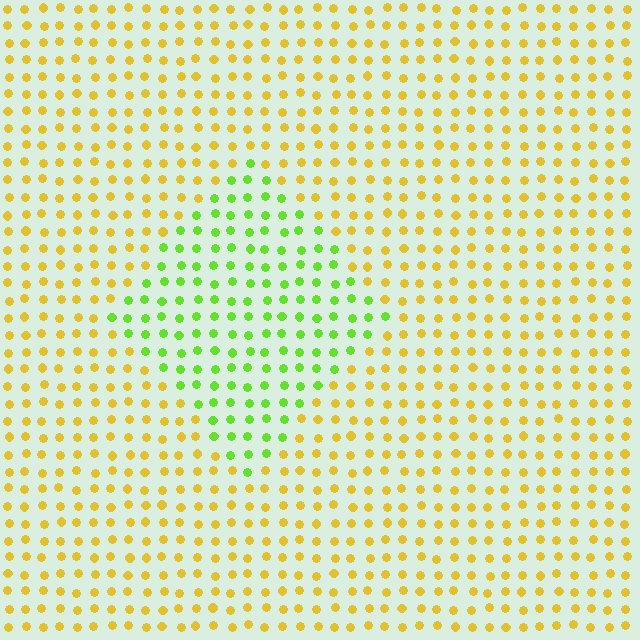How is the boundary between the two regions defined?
The boundary is defined purely by a slight shift in hue (about 53 degrees). Spacing, size, and orientation are identical on both sides.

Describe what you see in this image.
The image is filled with small yellow elements in a uniform arrangement. A diamond-shaped region is visible where the elements are tinted to a slightly different hue, forming a subtle color boundary.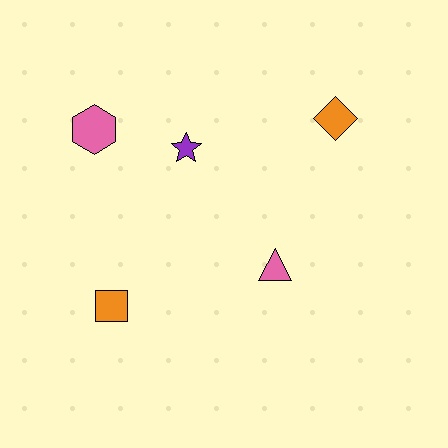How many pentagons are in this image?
There are no pentagons.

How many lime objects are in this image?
There are no lime objects.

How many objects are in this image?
There are 5 objects.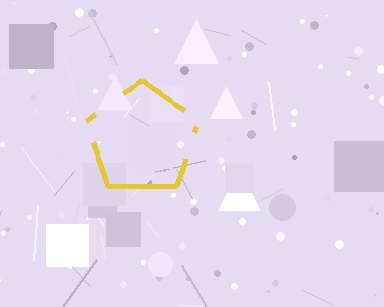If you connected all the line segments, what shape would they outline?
They would outline a pentagon.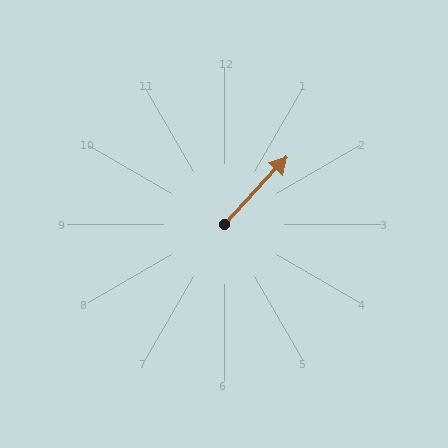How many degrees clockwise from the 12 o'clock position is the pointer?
Approximately 43 degrees.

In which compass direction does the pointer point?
Northeast.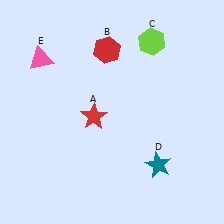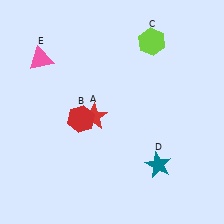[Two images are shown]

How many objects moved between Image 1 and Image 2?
1 object moved between the two images.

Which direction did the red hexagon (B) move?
The red hexagon (B) moved down.